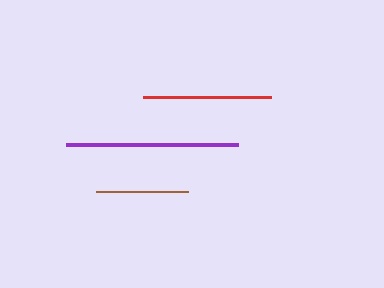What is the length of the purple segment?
The purple segment is approximately 172 pixels long.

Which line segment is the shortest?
The brown line is the shortest at approximately 92 pixels.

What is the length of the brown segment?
The brown segment is approximately 92 pixels long.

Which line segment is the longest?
The purple line is the longest at approximately 172 pixels.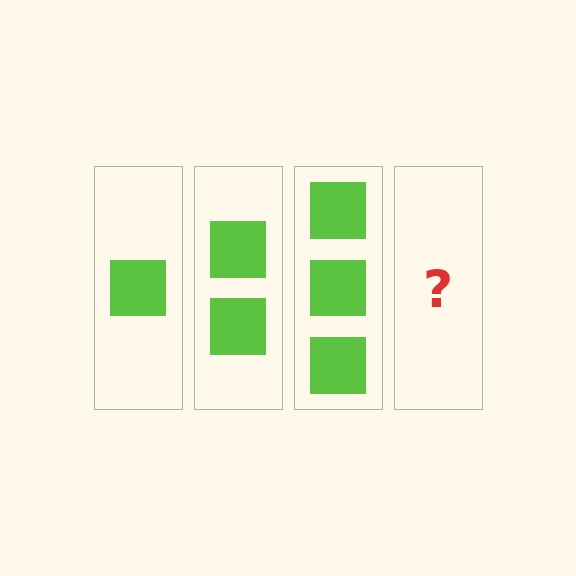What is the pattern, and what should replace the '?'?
The pattern is that each step adds one more square. The '?' should be 4 squares.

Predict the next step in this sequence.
The next step is 4 squares.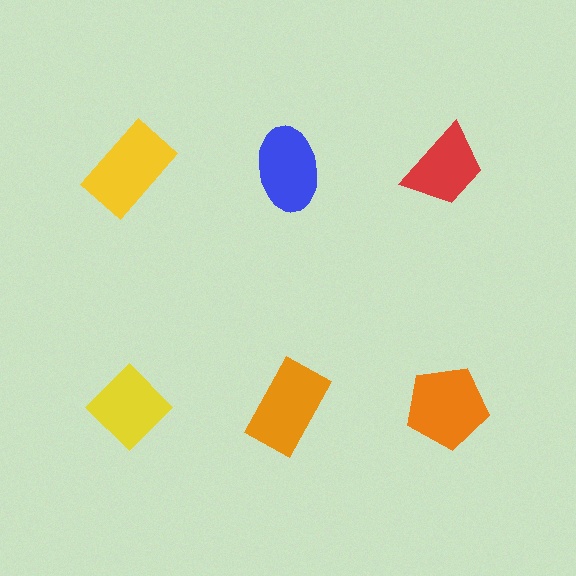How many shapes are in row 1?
3 shapes.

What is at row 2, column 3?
An orange pentagon.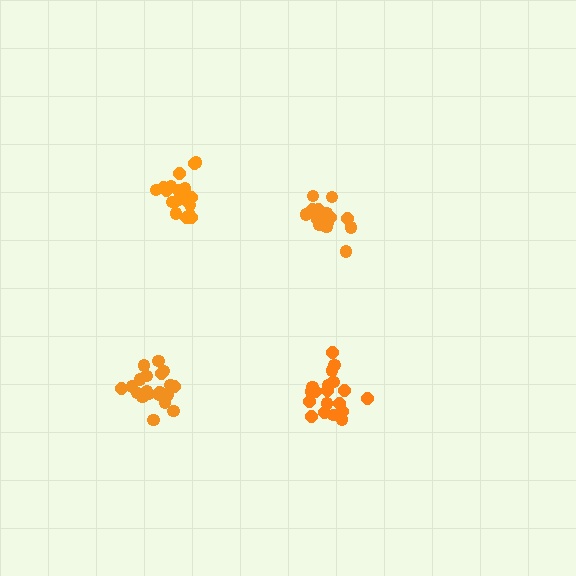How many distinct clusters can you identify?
There are 4 distinct clusters.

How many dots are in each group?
Group 1: 19 dots, Group 2: 18 dots, Group 3: 19 dots, Group 4: 21 dots (77 total).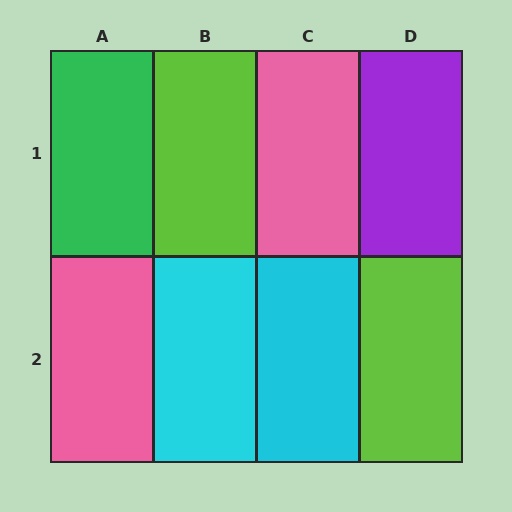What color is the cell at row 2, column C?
Cyan.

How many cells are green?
1 cell is green.